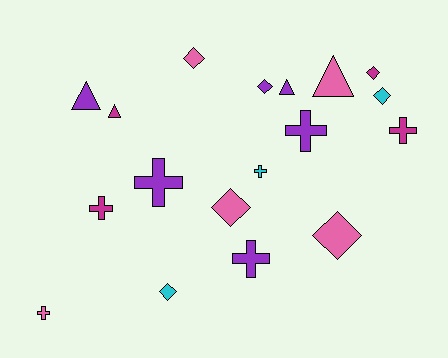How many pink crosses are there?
There is 1 pink cross.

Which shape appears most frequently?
Cross, with 7 objects.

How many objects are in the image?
There are 18 objects.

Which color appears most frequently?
Purple, with 6 objects.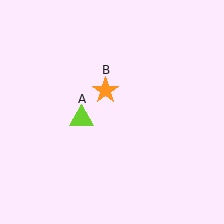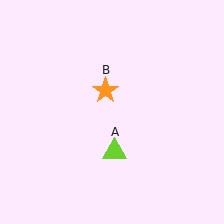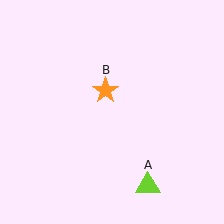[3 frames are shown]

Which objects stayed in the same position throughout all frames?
Orange star (object B) remained stationary.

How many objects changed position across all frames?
1 object changed position: lime triangle (object A).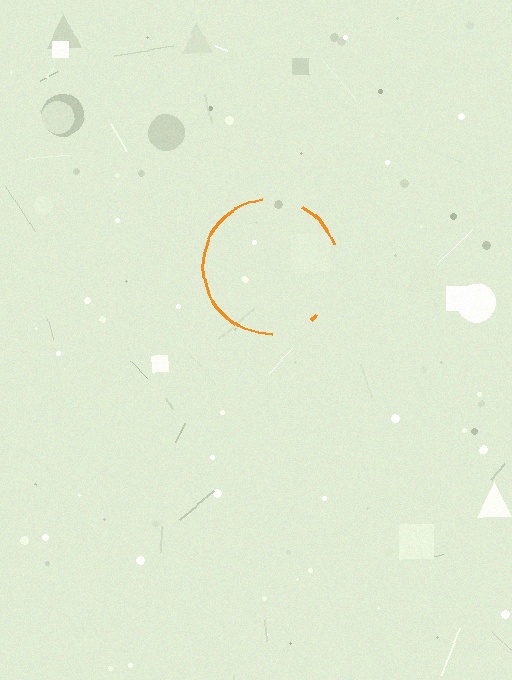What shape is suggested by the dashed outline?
The dashed outline suggests a circle.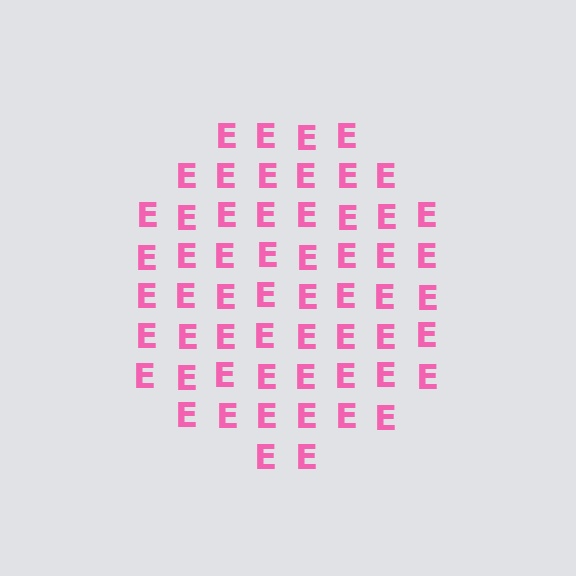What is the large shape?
The large shape is a circle.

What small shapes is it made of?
It is made of small letter E's.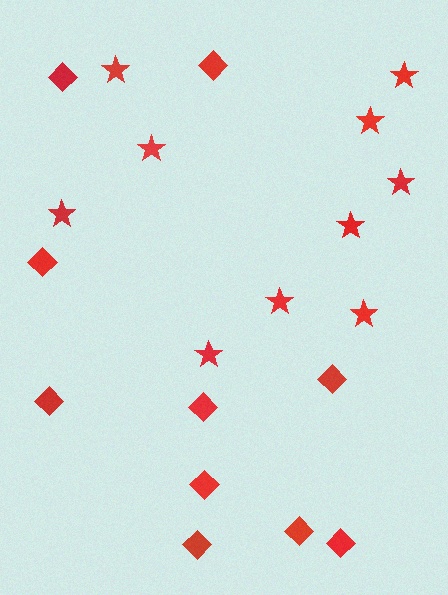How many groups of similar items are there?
There are 2 groups: one group of stars (10) and one group of diamonds (10).